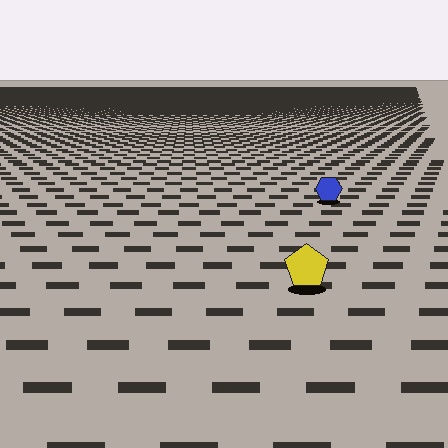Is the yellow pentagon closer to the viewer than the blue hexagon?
Yes. The yellow pentagon is closer — you can tell from the texture gradient: the ground texture is coarser near it.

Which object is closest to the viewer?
The yellow pentagon is closest. The texture marks near it are larger and more spread out.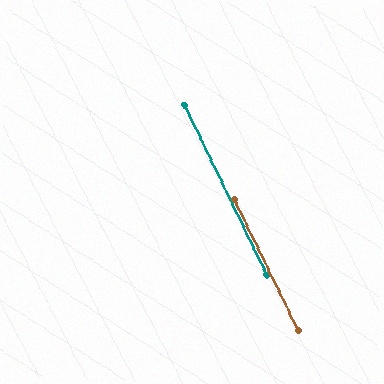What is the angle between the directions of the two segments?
Approximately 0 degrees.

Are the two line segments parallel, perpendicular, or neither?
Parallel — their directions differ by only 0.4°.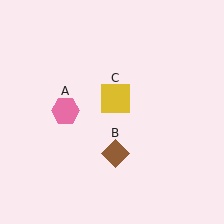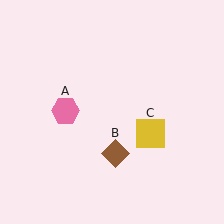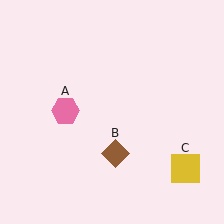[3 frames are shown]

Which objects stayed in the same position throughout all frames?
Pink hexagon (object A) and brown diamond (object B) remained stationary.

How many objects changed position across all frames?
1 object changed position: yellow square (object C).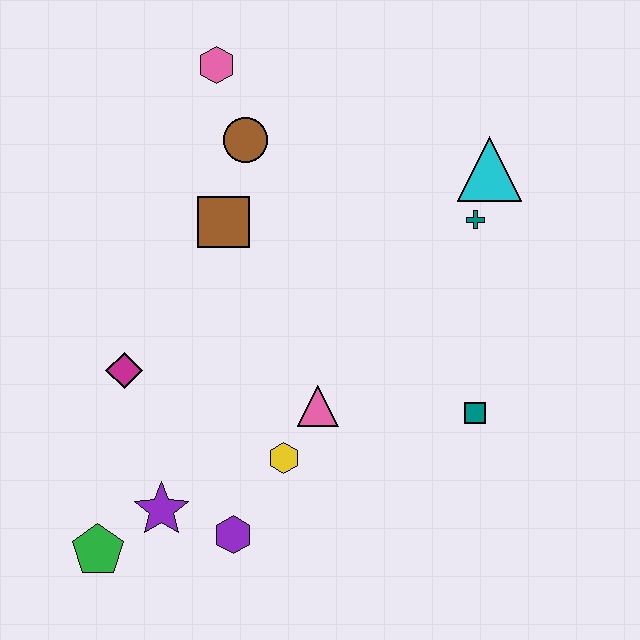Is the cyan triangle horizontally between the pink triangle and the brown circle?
No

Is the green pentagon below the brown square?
Yes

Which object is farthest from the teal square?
The pink hexagon is farthest from the teal square.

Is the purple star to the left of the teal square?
Yes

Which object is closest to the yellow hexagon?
The pink triangle is closest to the yellow hexagon.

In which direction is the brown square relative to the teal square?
The brown square is to the left of the teal square.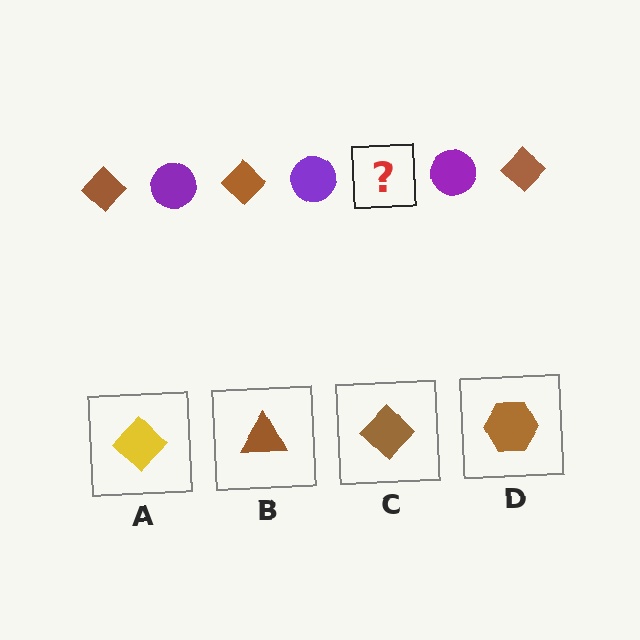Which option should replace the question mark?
Option C.